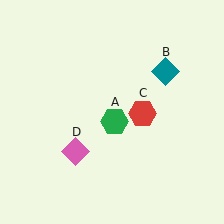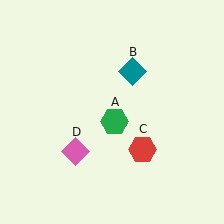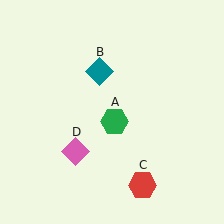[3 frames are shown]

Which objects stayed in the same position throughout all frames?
Green hexagon (object A) and pink diamond (object D) remained stationary.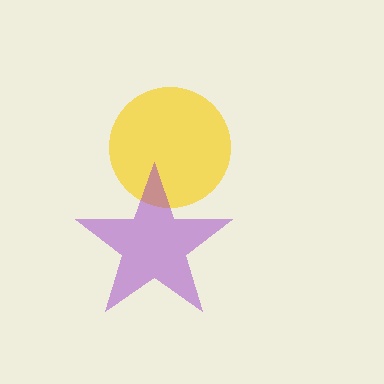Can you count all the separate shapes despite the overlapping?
Yes, there are 2 separate shapes.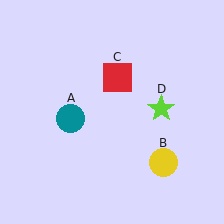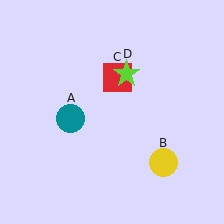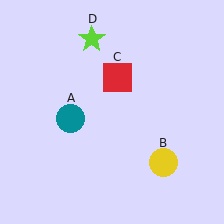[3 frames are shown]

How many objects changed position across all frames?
1 object changed position: lime star (object D).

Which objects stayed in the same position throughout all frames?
Teal circle (object A) and yellow circle (object B) and red square (object C) remained stationary.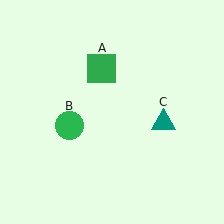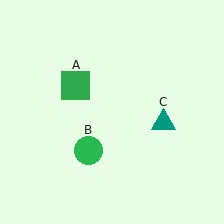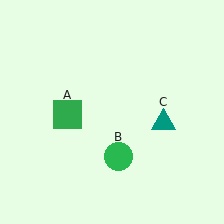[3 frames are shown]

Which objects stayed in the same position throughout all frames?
Teal triangle (object C) remained stationary.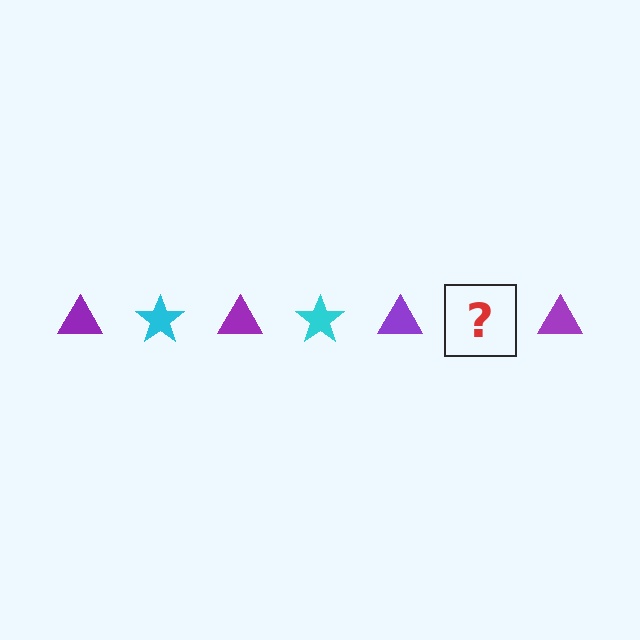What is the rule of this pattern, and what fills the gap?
The rule is that the pattern alternates between purple triangle and cyan star. The gap should be filled with a cyan star.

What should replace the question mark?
The question mark should be replaced with a cyan star.